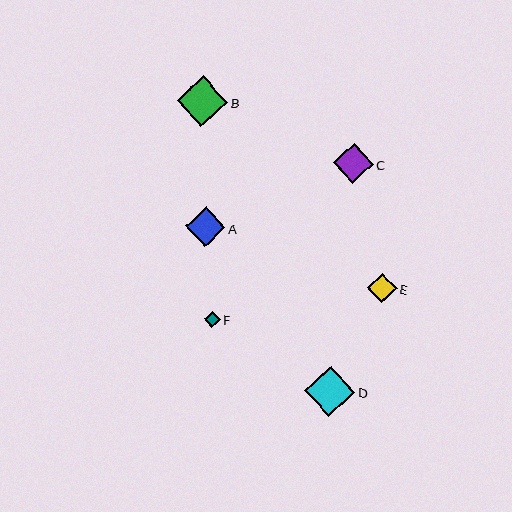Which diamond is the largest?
Diamond B is the largest with a size of approximately 50 pixels.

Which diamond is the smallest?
Diamond F is the smallest with a size of approximately 16 pixels.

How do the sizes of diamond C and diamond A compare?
Diamond C and diamond A are approximately the same size.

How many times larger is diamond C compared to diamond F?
Diamond C is approximately 2.5 times the size of diamond F.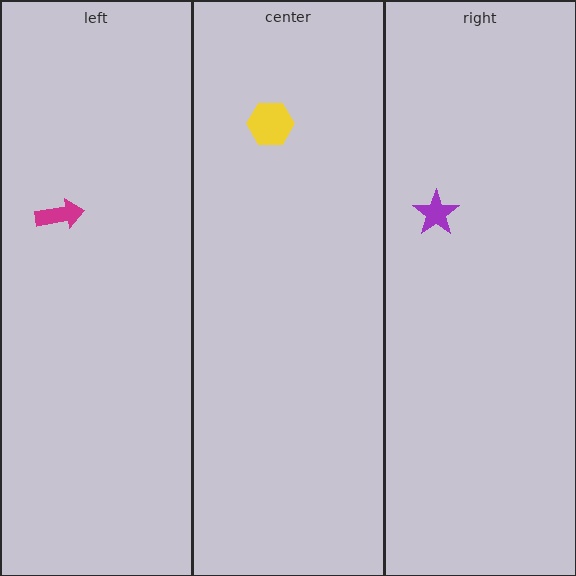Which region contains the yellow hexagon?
The center region.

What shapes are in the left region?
The magenta arrow.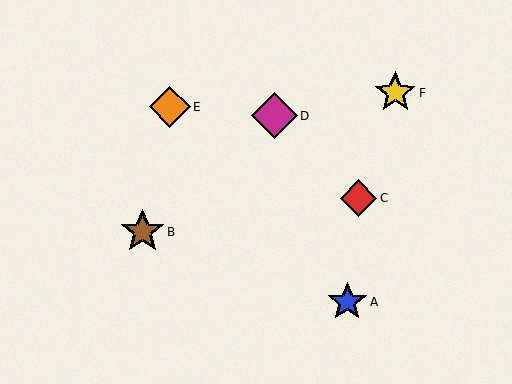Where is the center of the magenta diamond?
The center of the magenta diamond is at (275, 116).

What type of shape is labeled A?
Shape A is a blue star.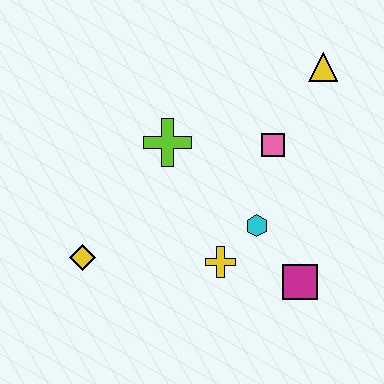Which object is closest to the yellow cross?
The cyan hexagon is closest to the yellow cross.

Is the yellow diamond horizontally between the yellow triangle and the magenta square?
No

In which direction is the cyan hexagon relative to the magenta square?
The cyan hexagon is above the magenta square.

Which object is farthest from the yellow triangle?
The yellow diamond is farthest from the yellow triangle.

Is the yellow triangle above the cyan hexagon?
Yes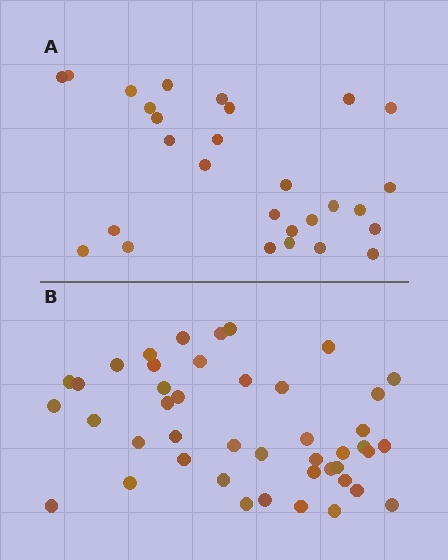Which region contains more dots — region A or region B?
Region B (the bottom region) has more dots.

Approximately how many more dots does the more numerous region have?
Region B has approximately 15 more dots than region A.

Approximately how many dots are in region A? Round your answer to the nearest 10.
About 30 dots. (The exact count is 28, which rounds to 30.)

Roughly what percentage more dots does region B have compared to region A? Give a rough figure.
About 55% more.